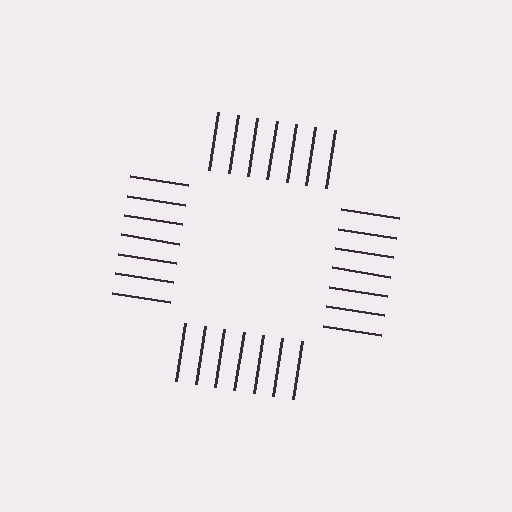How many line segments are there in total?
28 — 7 along each of the 4 edges.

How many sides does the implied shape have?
4 sides — the line-ends trace a square.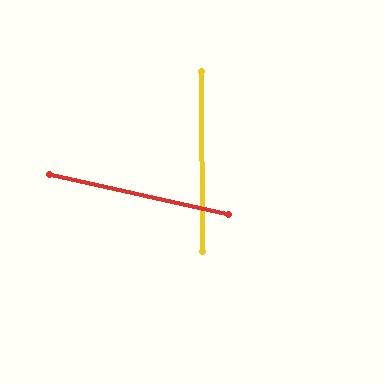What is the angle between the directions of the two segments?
Approximately 77 degrees.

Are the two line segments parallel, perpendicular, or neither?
Neither parallel nor perpendicular — they differ by about 77°.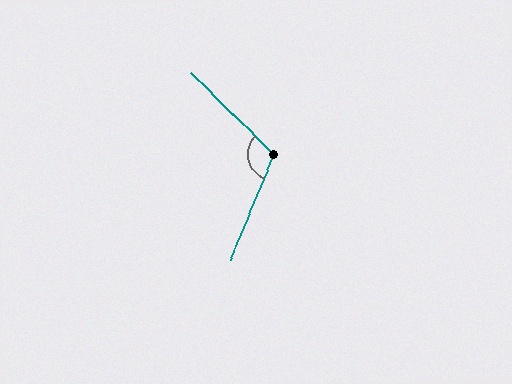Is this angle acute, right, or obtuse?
It is obtuse.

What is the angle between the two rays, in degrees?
Approximately 111 degrees.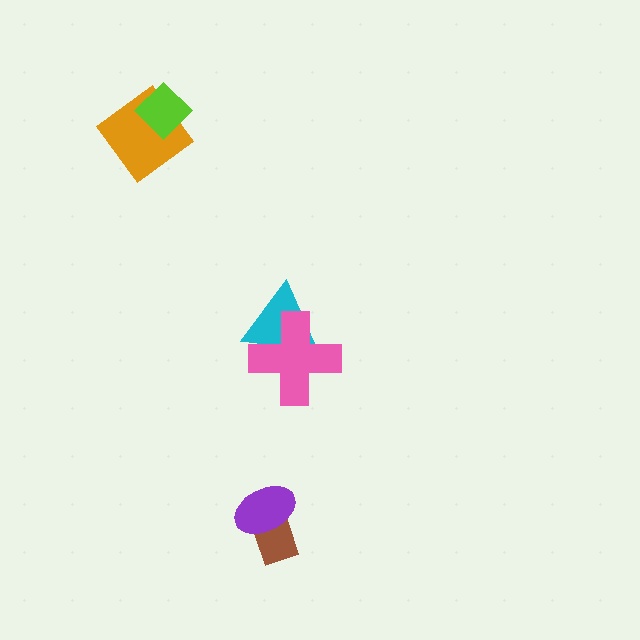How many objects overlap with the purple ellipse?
1 object overlaps with the purple ellipse.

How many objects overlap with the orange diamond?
1 object overlaps with the orange diamond.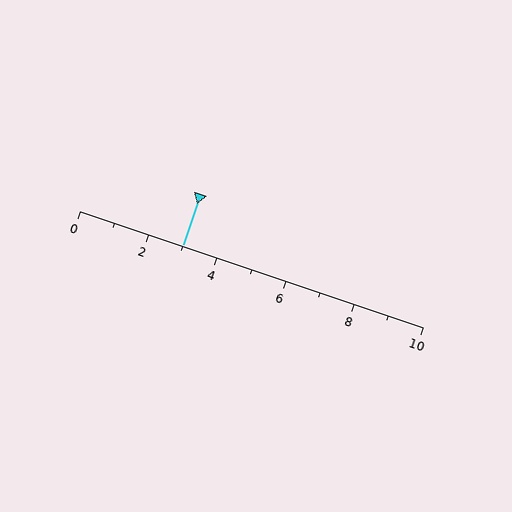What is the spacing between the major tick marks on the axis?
The major ticks are spaced 2 apart.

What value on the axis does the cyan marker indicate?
The marker indicates approximately 3.